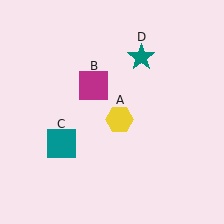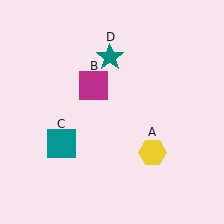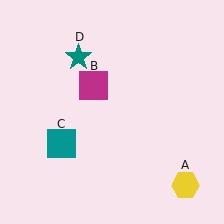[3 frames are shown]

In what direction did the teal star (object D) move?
The teal star (object D) moved left.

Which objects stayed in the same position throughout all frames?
Magenta square (object B) and teal square (object C) remained stationary.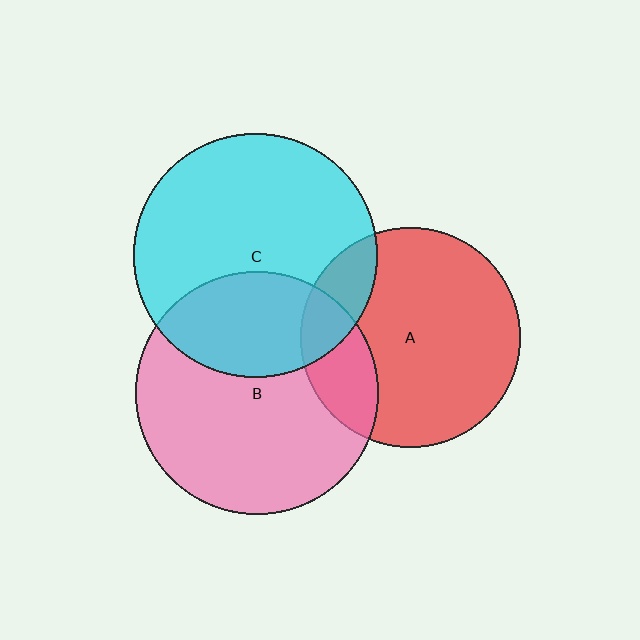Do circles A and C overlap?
Yes.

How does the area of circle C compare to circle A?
Approximately 1.2 times.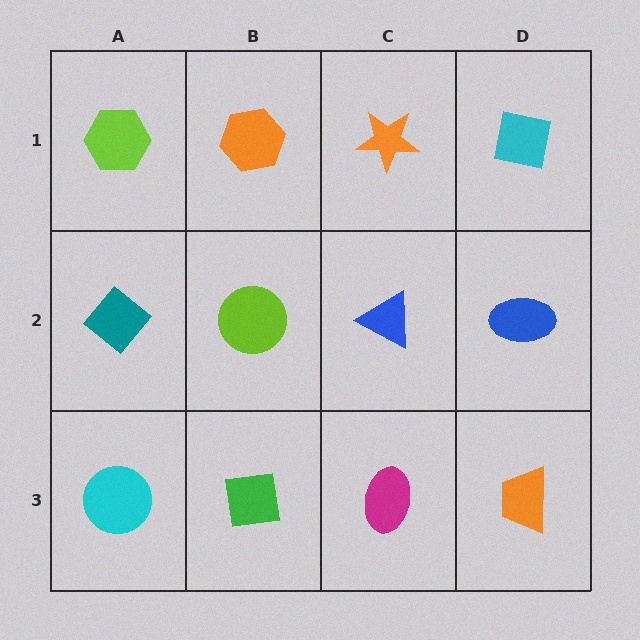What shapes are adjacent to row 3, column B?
A lime circle (row 2, column B), a cyan circle (row 3, column A), a magenta ellipse (row 3, column C).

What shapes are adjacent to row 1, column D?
A blue ellipse (row 2, column D), an orange star (row 1, column C).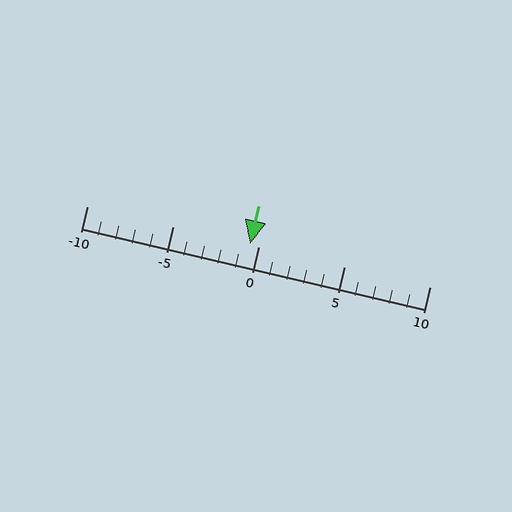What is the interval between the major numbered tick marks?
The major tick marks are spaced 5 units apart.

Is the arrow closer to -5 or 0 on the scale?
The arrow is closer to 0.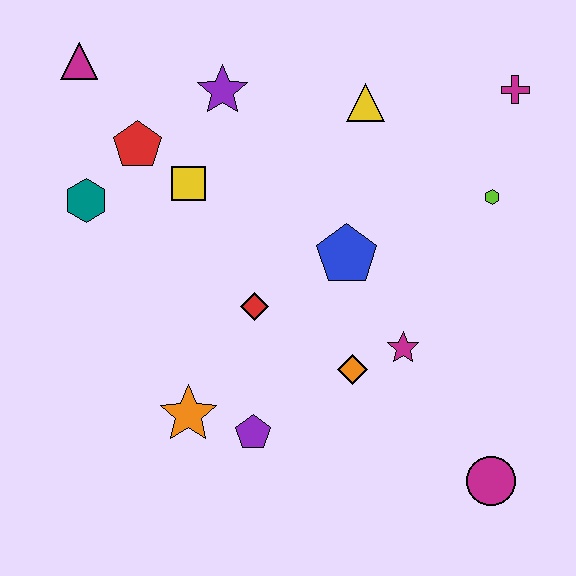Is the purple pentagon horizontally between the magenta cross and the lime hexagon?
No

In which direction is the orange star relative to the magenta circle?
The orange star is to the left of the magenta circle.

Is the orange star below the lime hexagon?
Yes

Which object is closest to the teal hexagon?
The red pentagon is closest to the teal hexagon.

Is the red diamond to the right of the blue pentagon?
No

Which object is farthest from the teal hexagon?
The magenta circle is farthest from the teal hexagon.